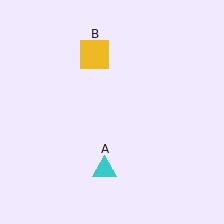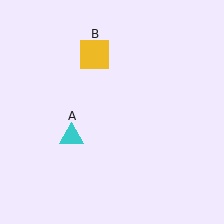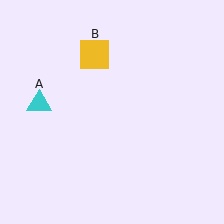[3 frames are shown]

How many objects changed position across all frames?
1 object changed position: cyan triangle (object A).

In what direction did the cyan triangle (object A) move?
The cyan triangle (object A) moved up and to the left.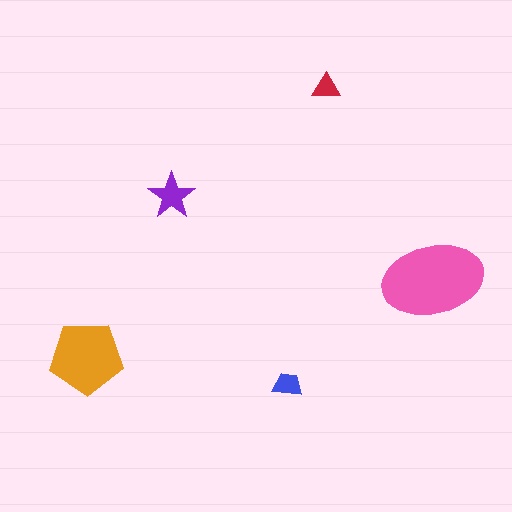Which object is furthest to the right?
The pink ellipse is rightmost.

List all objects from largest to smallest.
The pink ellipse, the orange pentagon, the purple star, the blue trapezoid, the red triangle.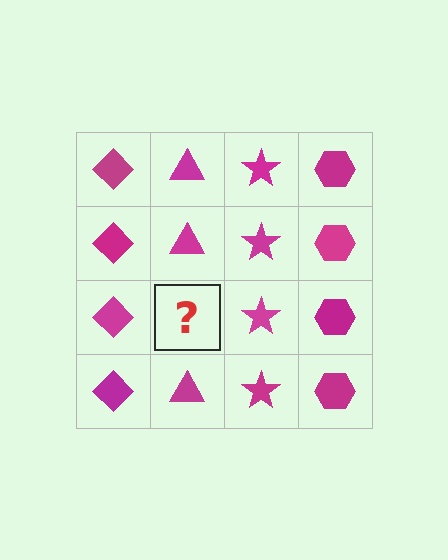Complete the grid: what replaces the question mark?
The question mark should be replaced with a magenta triangle.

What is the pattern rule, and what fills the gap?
The rule is that each column has a consistent shape. The gap should be filled with a magenta triangle.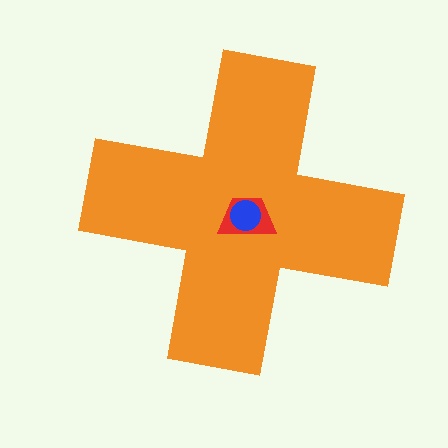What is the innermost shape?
The blue circle.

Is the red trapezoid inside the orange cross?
Yes.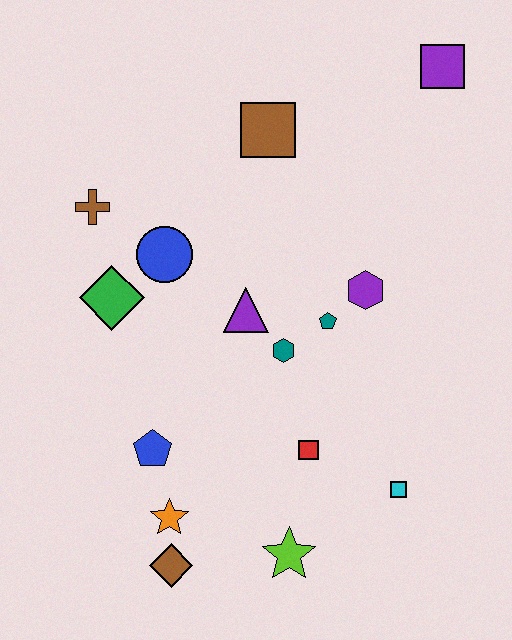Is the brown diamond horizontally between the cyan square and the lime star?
No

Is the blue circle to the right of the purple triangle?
No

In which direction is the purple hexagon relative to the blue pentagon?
The purple hexagon is to the right of the blue pentagon.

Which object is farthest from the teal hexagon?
The purple square is farthest from the teal hexagon.